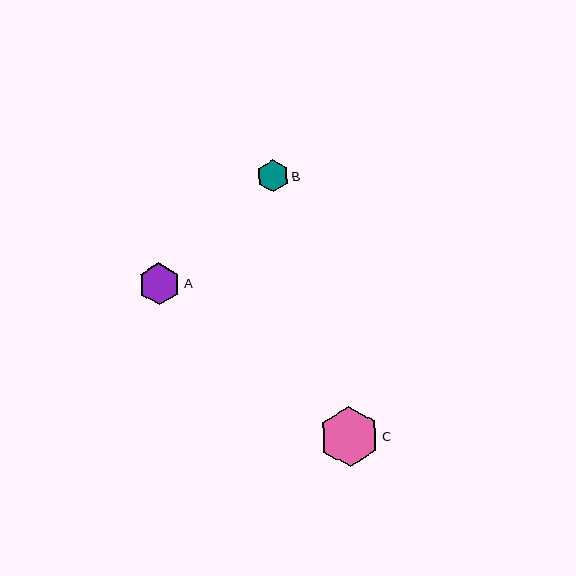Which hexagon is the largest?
Hexagon C is the largest with a size of approximately 60 pixels.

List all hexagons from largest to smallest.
From largest to smallest: C, A, B.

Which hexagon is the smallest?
Hexagon B is the smallest with a size of approximately 32 pixels.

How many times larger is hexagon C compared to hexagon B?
Hexagon C is approximately 1.9 times the size of hexagon B.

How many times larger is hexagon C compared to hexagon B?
Hexagon C is approximately 1.9 times the size of hexagon B.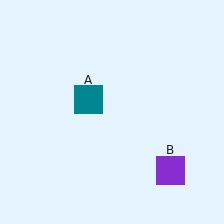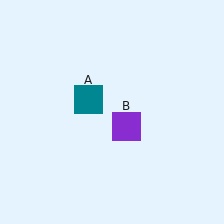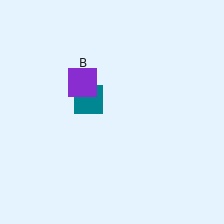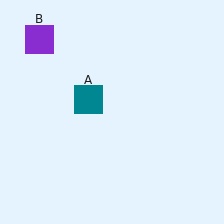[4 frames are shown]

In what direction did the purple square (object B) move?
The purple square (object B) moved up and to the left.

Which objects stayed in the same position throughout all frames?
Teal square (object A) remained stationary.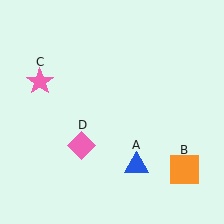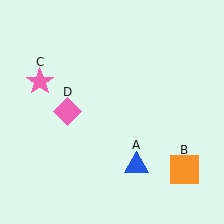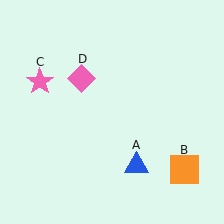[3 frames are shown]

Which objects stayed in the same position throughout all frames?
Blue triangle (object A) and orange square (object B) and pink star (object C) remained stationary.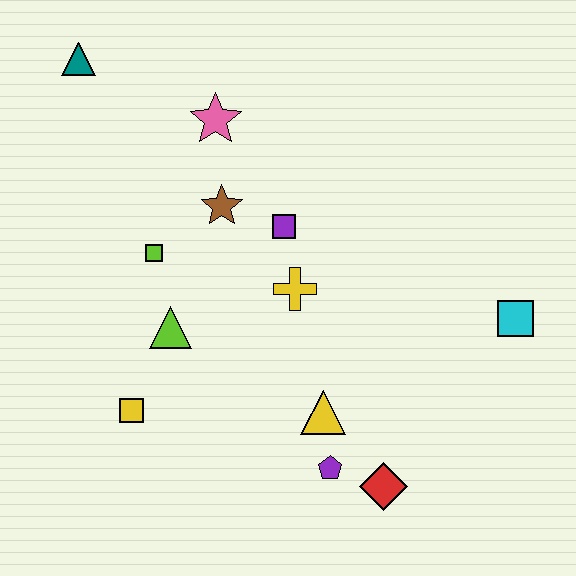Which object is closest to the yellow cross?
The purple square is closest to the yellow cross.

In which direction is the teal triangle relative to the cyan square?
The teal triangle is to the left of the cyan square.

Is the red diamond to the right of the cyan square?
No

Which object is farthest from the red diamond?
The teal triangle is farthest from the red diamond.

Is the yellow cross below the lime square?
Yes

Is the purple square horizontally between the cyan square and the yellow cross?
No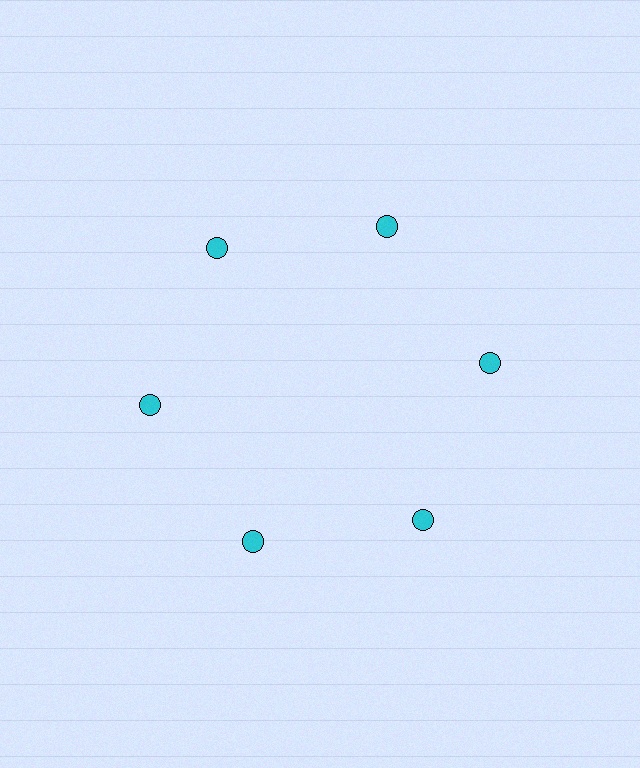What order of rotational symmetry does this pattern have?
This pattern has 6-fold rotational symmetry.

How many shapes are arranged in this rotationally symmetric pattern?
There are 6 shapes, arranged in 6 groups of 1.